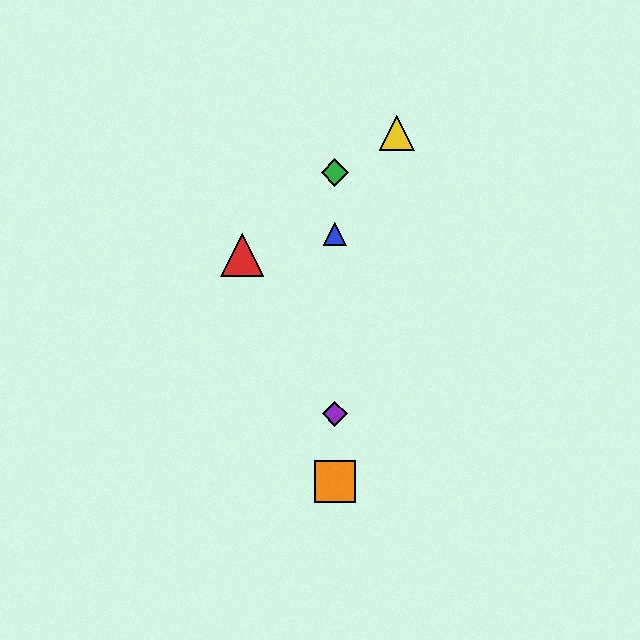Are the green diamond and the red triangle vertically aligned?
No, the green diamond is at x≈335 and the red triangle is at x≈242.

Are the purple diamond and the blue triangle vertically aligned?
Yes, both are at x≈335.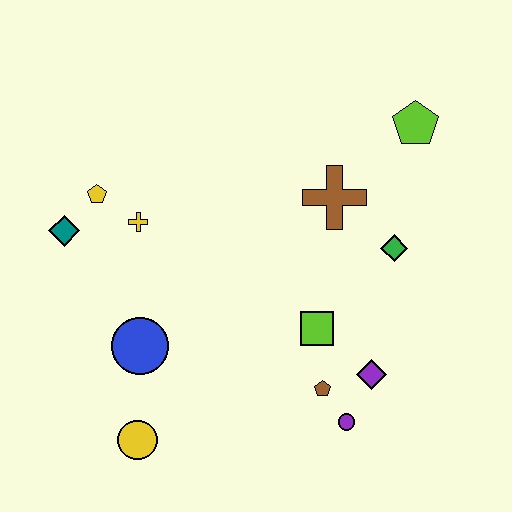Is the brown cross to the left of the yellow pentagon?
No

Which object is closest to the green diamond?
The brown cross is closest to the green diamond.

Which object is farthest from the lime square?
The teal diamond is farthest from the lime square.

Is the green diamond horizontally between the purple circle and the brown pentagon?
No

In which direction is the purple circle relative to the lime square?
The purple circle is below the lime square.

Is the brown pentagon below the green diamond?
Yes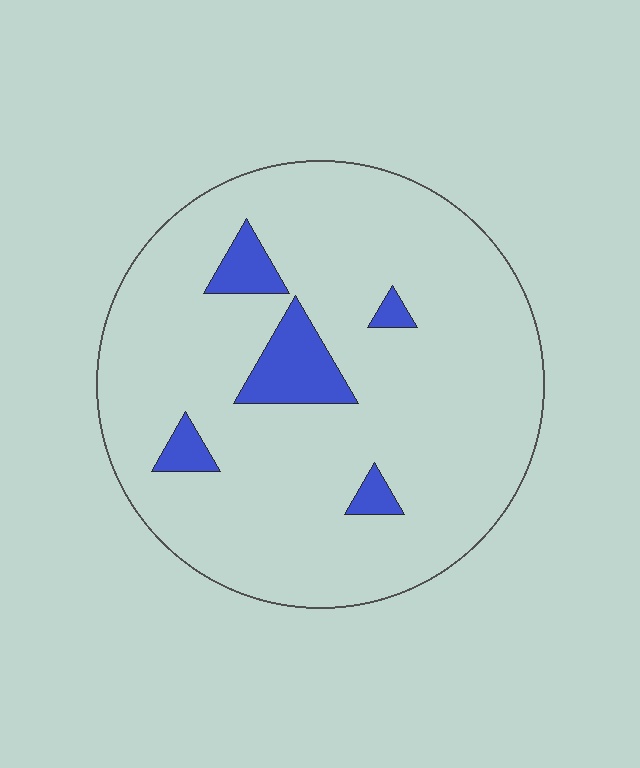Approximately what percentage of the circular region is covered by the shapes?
Approximately 10%.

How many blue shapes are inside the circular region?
5.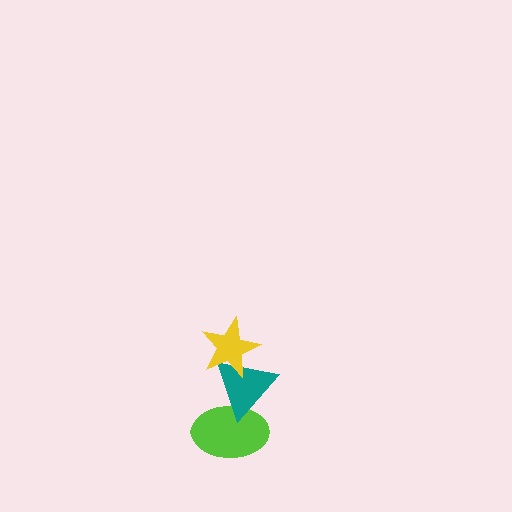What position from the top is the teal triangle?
The teal triangle is 2nd from the top.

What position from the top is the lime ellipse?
The lime ellipse is 3rd from the top.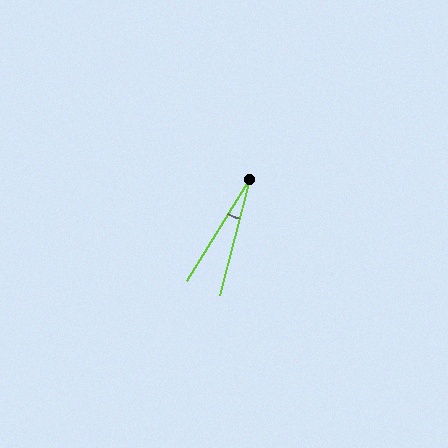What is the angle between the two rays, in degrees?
Approximately 17 degrees.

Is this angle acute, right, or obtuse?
It is acute.